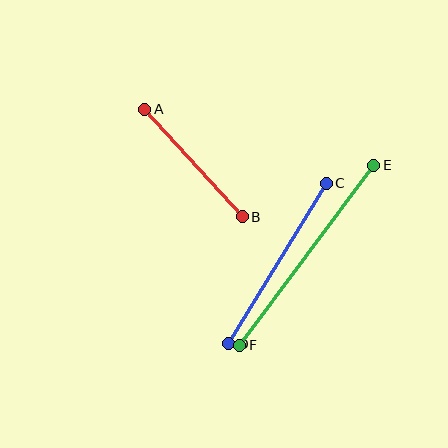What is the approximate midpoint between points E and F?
The midpoint is at approximately (307, 255) pixels.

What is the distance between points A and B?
The distance is approximately 145 pixels.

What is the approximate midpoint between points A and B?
The midpoint is at approximately (193, 163) pixels.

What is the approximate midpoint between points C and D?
The midpoint is at approximately (277, 263) pixels.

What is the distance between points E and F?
The distance is approximately 225 pixels.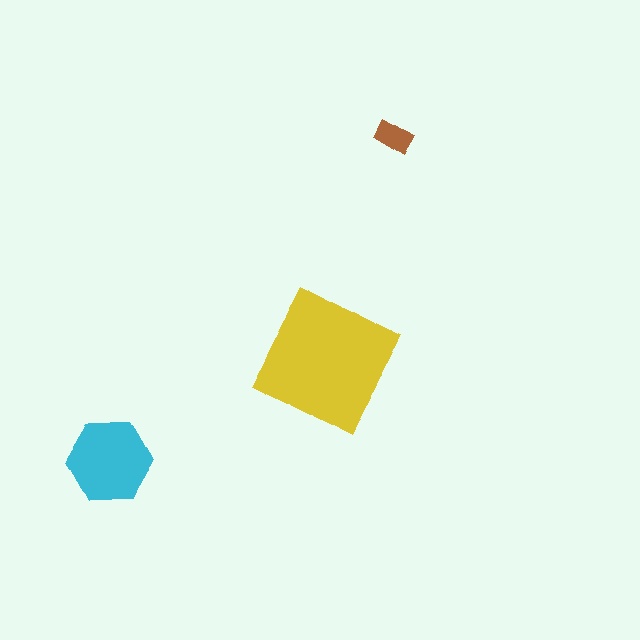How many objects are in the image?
There are 3 objects in the image.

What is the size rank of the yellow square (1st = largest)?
1st.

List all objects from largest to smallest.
The yellow square, the cyan hexagon, the brown rectangle.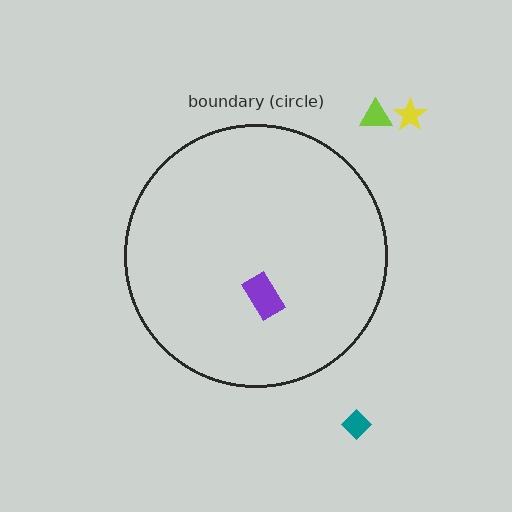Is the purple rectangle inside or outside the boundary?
Inside.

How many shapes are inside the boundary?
1 inside, 3 outside.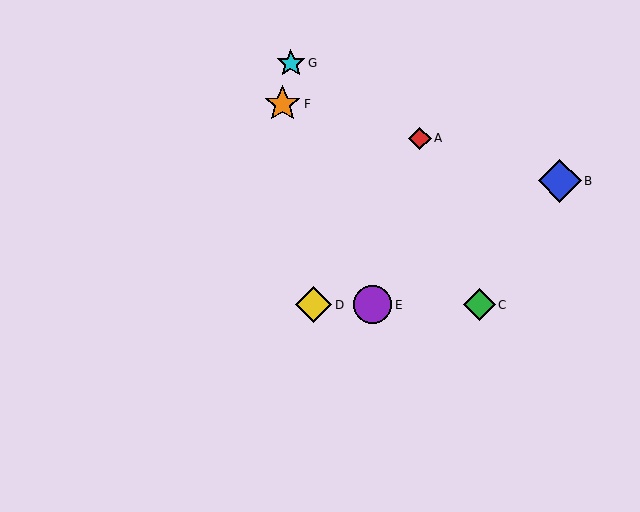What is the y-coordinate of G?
Object G is at y≈63.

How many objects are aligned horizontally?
3 objects (C, D, E) are aligned horizontally.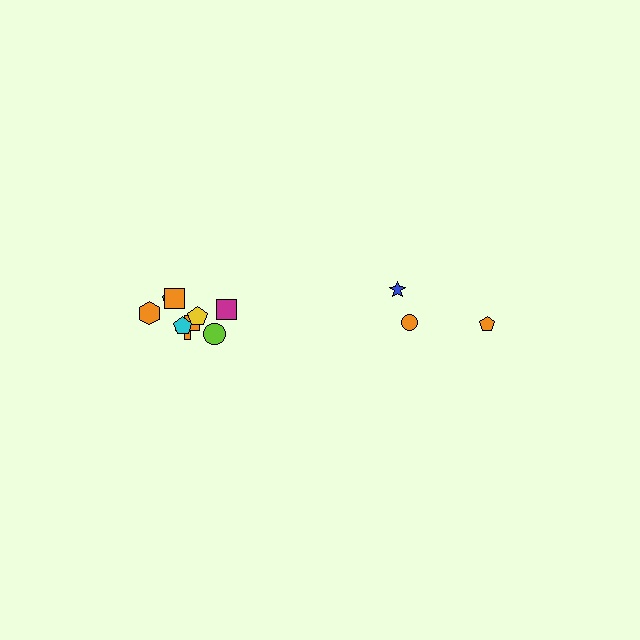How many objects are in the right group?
There are 3 objects.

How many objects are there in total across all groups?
There are 11 objects.